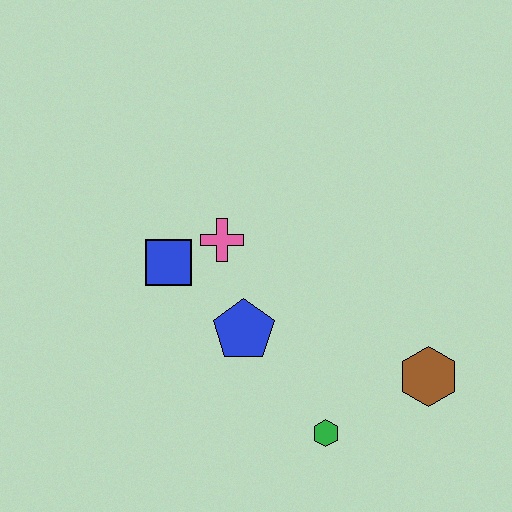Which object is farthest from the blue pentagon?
The brown hexagon is farthest from the blue pentagon.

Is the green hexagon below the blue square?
Yes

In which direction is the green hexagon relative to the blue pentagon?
The green hexagon is below the blue pentagon.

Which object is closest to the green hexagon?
The brown hexagon is closest to the green hexagon.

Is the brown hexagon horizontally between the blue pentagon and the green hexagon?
No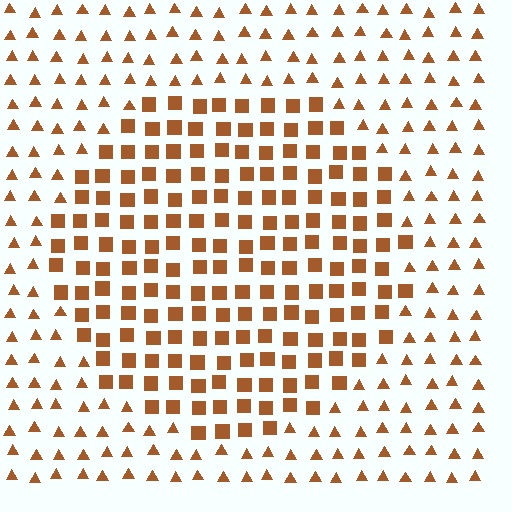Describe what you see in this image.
The image is filled with small brown elements arranged in a uniform grid. A circle-shaped region contains squares, while the surrounding area contains triangles. The boundary is defined purely by the change in element shape.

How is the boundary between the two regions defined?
The boundary is defined by a change in element shape: squares inside vs. triangles outside. All elements share the same color and spacing.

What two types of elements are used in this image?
The image uses squares inside the circle region and triangles outside it.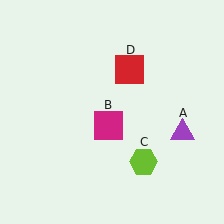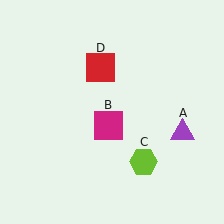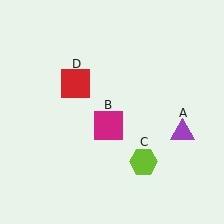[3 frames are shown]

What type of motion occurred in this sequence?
The red square (object D) rotated counterclockwise around the center of the scene.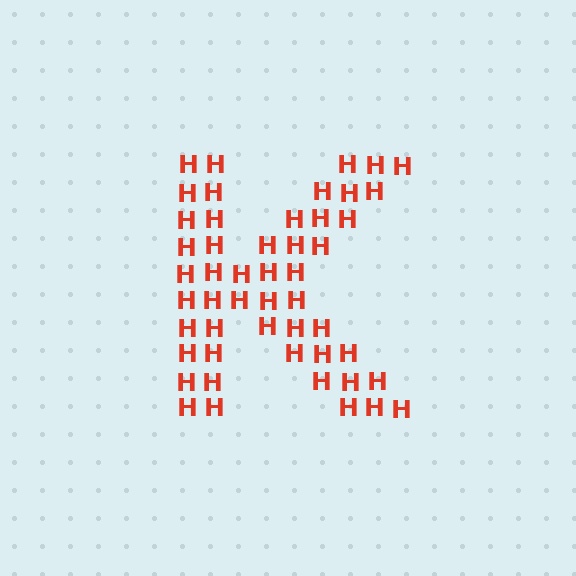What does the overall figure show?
The overall figure shows the letter K.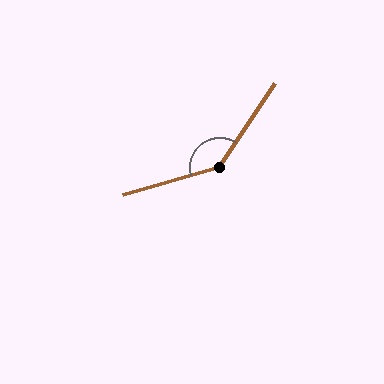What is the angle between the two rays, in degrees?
Approximately 139 degrees.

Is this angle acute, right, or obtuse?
It is obtuse.